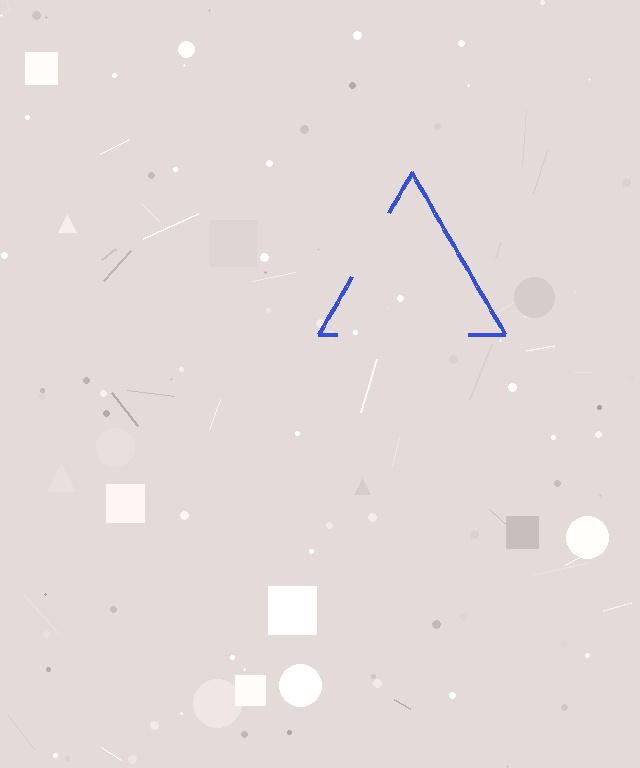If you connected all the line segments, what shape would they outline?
They would outline a triangle.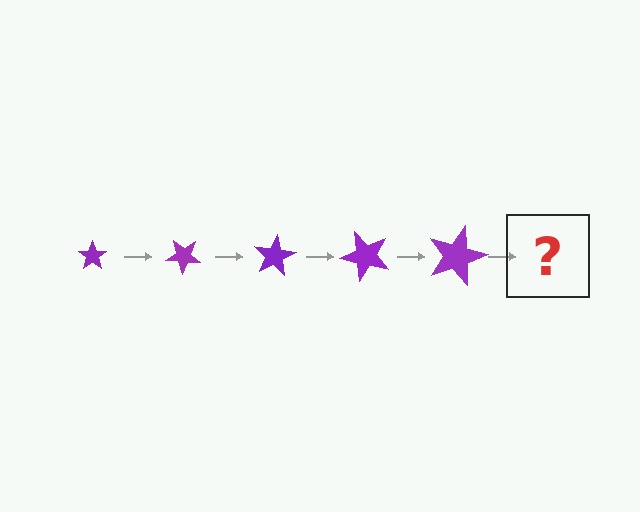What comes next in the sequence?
The next element should be a star, larger than the previous one and rotated 200 degrees from the start.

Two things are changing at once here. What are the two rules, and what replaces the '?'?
The two rules are that the star grows larger each step and it rotates 40 degrees each step. The '?' should be a star, larger than the previous one and rotated 200 degrees from the start.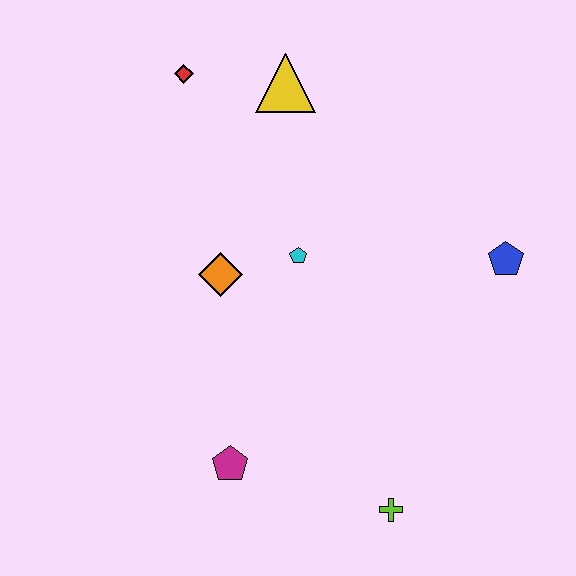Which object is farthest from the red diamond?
The lime cross is farthest from the red diamond.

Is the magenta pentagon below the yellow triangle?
Yes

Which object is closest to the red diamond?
The yellow triangle is closest to the red diamond.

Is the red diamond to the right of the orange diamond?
No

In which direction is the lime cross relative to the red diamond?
The lime cross is below the red diamond.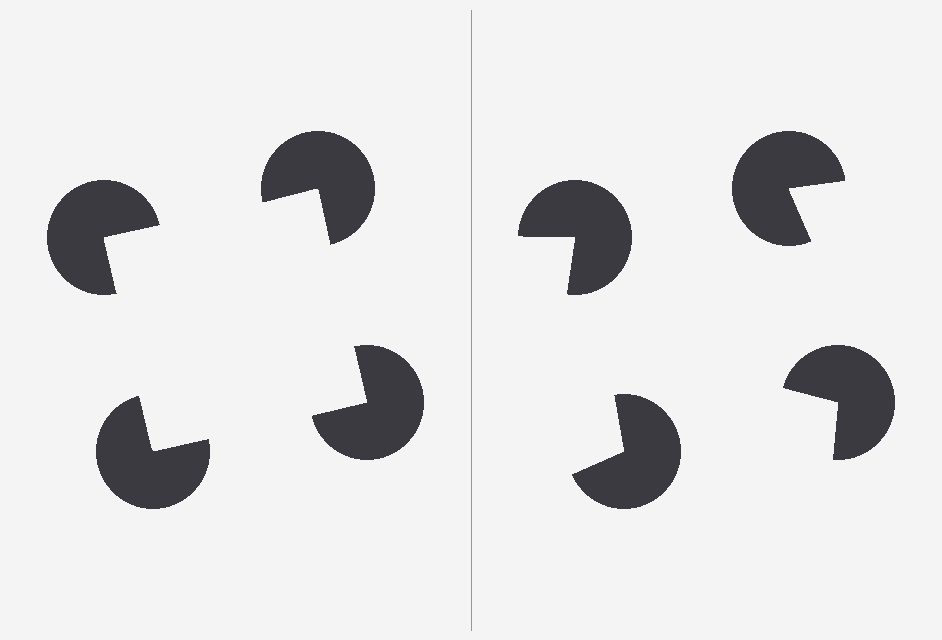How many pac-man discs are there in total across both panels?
8 — 4 on each side.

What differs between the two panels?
The pac-man discs are positioned identically on both sides; only the wedge orientations differ. On the left they align to a square; on the right they are misaligned.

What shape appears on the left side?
An illusory square.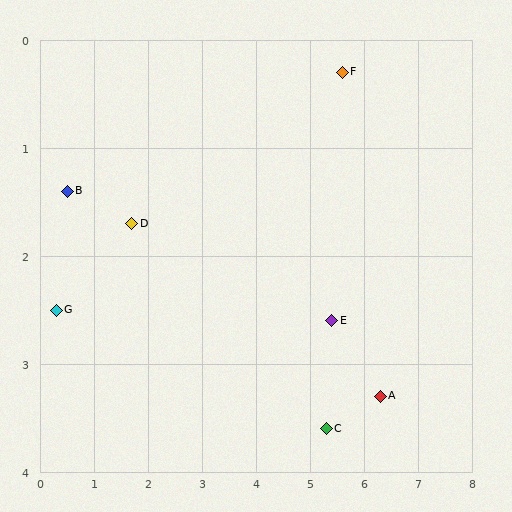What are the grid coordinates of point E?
Point E is at approximately (5.4, 2.6).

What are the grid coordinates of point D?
Point D is at approximately (1.7, 1.7).